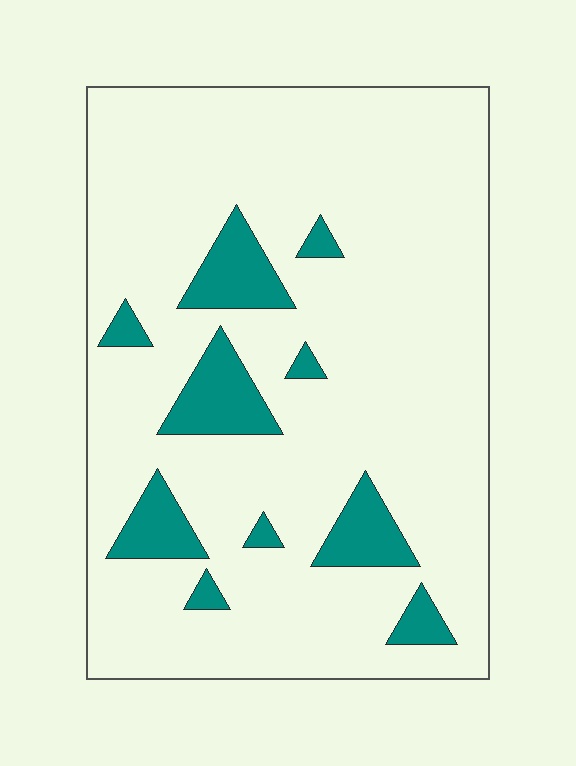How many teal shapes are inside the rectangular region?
10.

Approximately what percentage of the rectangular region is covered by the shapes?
Approximately 15%.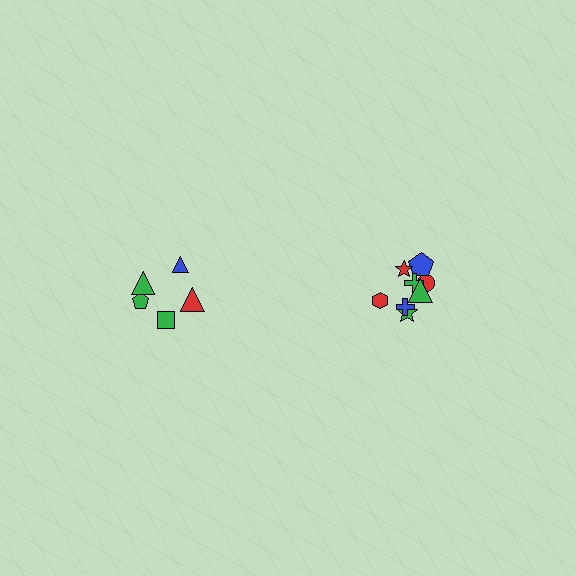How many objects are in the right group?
There are 8 objects.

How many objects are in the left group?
There are 5 objects.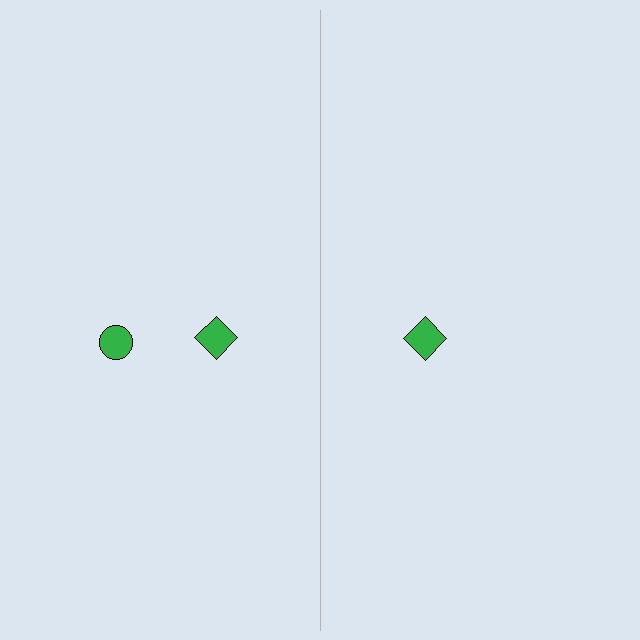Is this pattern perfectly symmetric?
No, the pattern is not perfectly symmetric. A green circle is missing from the right side.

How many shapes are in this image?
There are 3 shapes in this image.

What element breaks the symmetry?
A green circle is missing from the right side.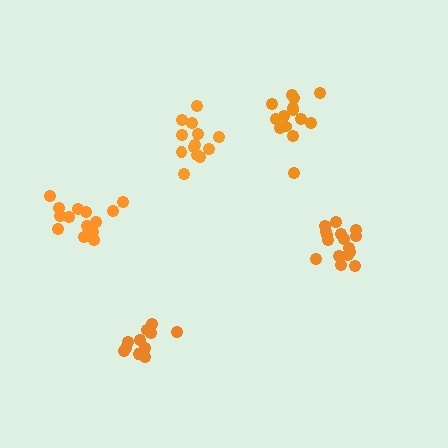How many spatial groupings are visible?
There are 5 spatial groupings.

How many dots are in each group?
Group 1: 13 dots, Group 2: 14 dots, Group 3: 15 dots, Group 4: 16 dots, Group 5: 11 dots (69 total).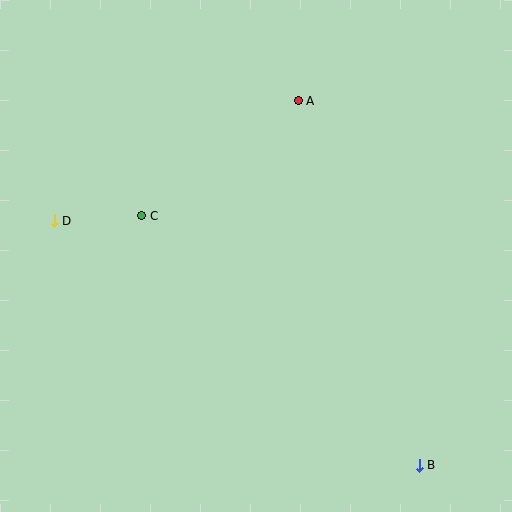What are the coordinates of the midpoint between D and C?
The midpoint between D and C is at (98, 218).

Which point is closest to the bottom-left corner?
Point D is closest to the bottom-left corner.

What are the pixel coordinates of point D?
Point D is at (54, 221).